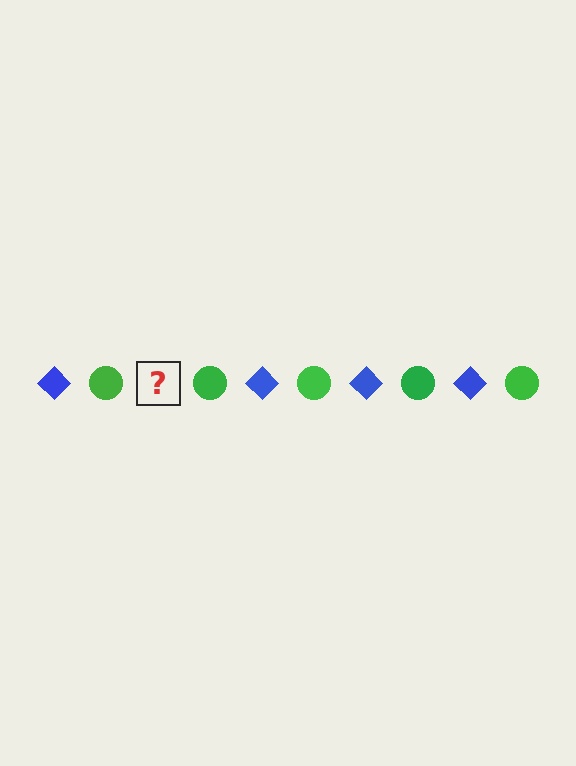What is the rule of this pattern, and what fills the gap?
The rule is that the pattern alternates between blue diamond and green circle. The gap should be filled with a blue diamond.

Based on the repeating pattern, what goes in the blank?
The blank should be a blue diamond.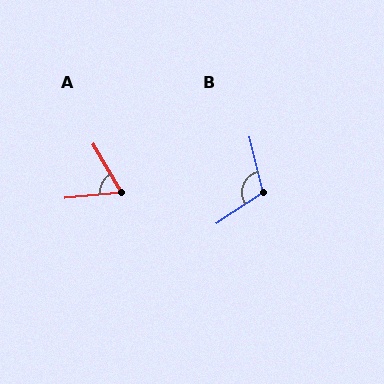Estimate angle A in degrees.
Approximately 65 degrees.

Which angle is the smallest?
A, at approximately 65 degrees.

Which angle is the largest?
B, at approximately 110 degrees.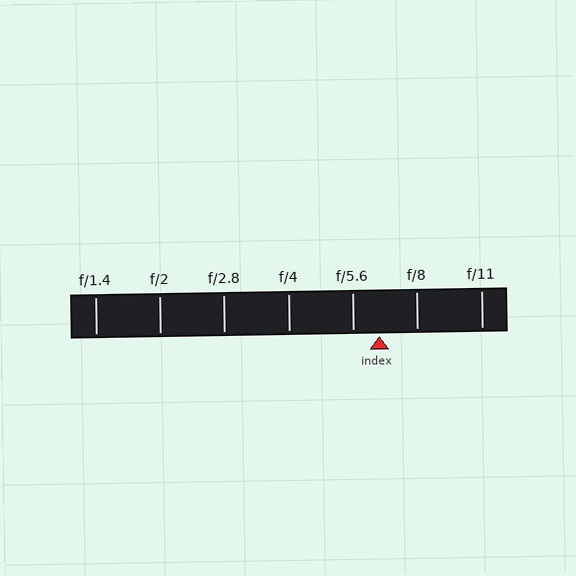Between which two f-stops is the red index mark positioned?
The index mark is between f/5.6 and f/8.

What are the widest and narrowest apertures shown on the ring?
The widest aperture shown is f/1.4 and the narrowest is f/11.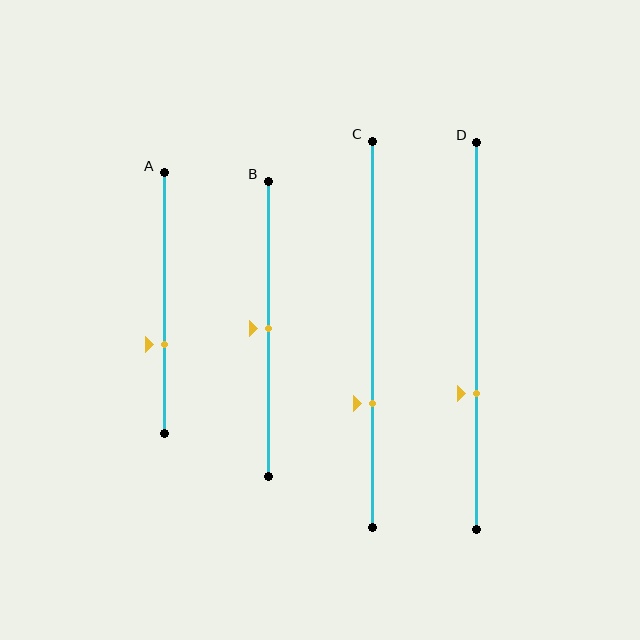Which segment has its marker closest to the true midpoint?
Segment B has its marker closest to the true midpoint.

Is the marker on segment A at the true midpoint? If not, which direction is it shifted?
No, the marker on segment A is shifted downward by about 16% of the segment length.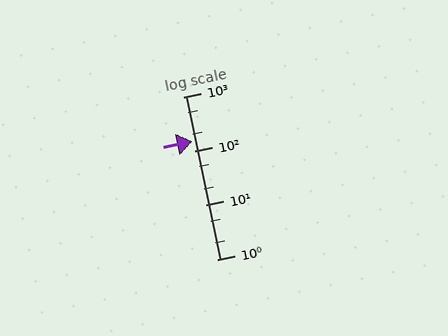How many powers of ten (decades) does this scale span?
The scale spans 3 decades, from 1 to 1000.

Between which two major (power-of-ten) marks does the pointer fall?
The pointer is between 100 and 1000.